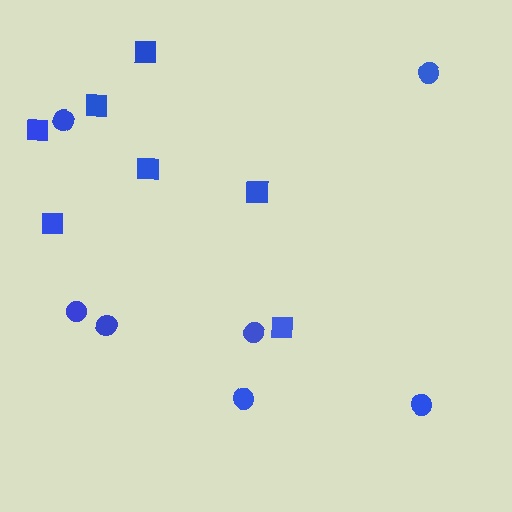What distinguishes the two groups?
There are 2 groups: one group of squares (7) and one group of circles (7).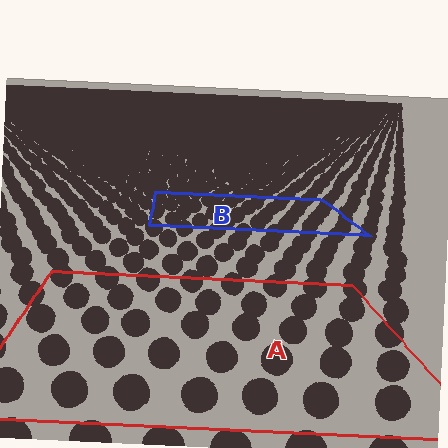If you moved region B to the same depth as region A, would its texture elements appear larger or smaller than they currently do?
They would appear larger. At a closer depth, the same texture elements are projected at a bigger on-screen size.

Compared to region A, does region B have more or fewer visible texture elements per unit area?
Region B has more texture elements per unit area — they are packed more densely because it is farther away.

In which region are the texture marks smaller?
The texture marks are smaller in region B, because it is farther away.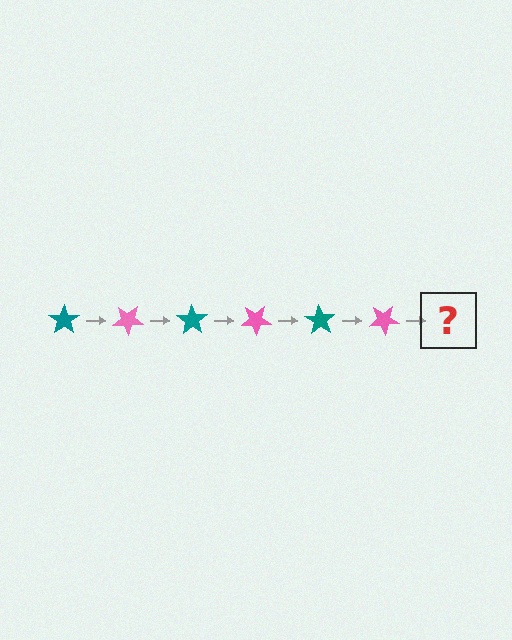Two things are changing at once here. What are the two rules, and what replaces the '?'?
The two rules are that it rotates 35 degrees each step and the color cycles through teal and pink. The '?' should be a teal star, rotated 210 degrees from the start.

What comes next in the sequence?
The next element should be a teal star, rotated 210 degrees from the start.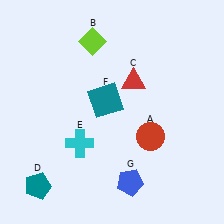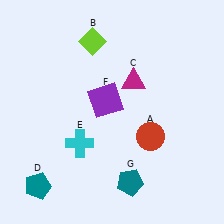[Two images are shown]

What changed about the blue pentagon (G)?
In Image 1, G is blue. In Image 2, it changed to teal.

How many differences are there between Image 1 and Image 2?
There are 3 differences between the two images.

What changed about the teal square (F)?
In Image 1, F is teal. In Image 2, it changed to purple.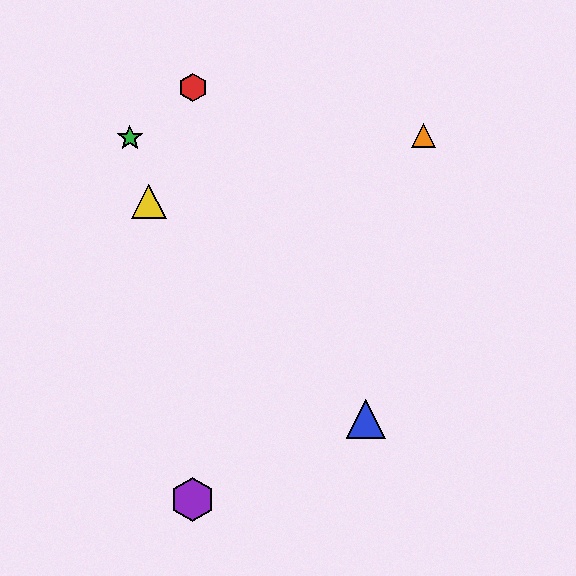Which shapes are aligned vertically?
The red hexagon, the purple hexagon are aligned vertically.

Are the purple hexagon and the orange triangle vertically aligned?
No, the purple hexagon is at x≈193 and the orange triangle is at x≈423.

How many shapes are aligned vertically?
2 shapes (the red hexagon, the purple hexagon) are aligned vertically.